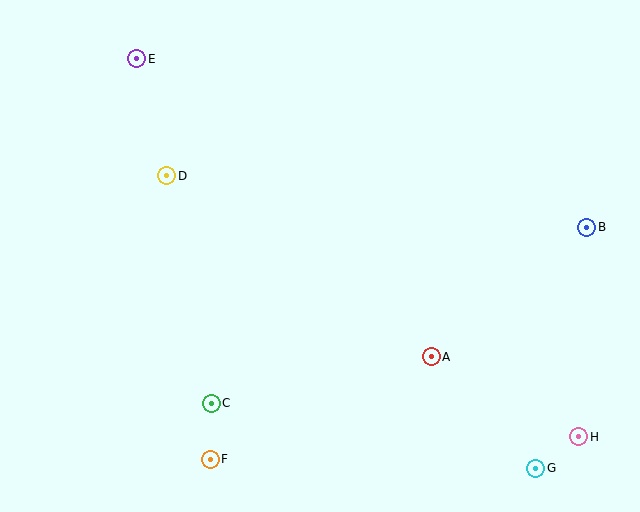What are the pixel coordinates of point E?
Point E is at (137, 59).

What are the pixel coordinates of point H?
Point H is at (579, 437).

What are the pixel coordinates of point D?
Point D is at (167, 176).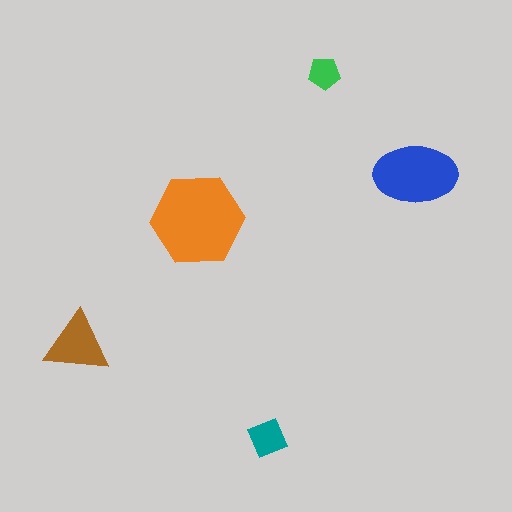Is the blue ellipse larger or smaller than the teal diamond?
Larger.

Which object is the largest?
The orange hexagon.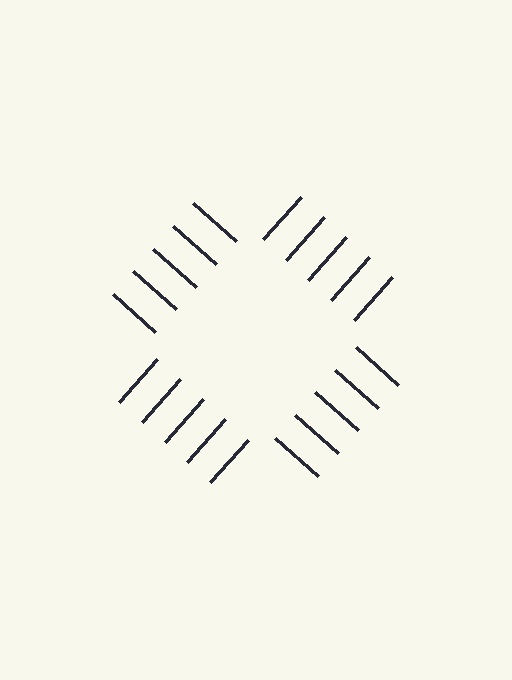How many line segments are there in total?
20 — 5 along each of the 4 edges.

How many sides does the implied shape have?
4 sides — the line-ends trace a square.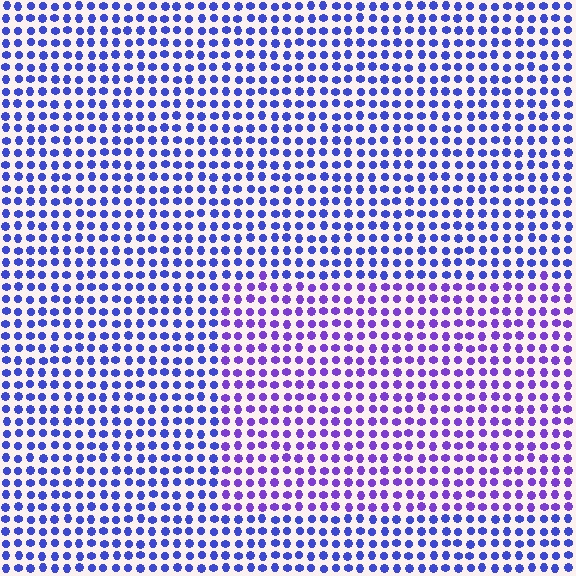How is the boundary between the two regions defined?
The boundary is defined purely by a slight shift in hue (about 31 degrees). Spacing, size, and orientation are identical on both sides.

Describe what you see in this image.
The image is filled with small blue elements in a uniform arrangement. A rectangle-shaped region is visible where the elements are tinted to a slightly different hue, forming a subtle color boundary.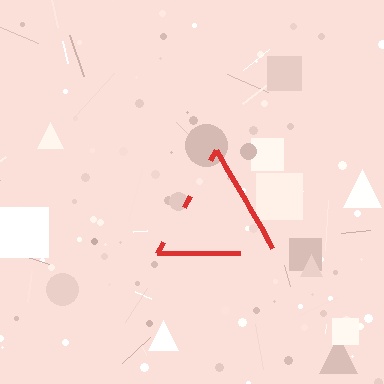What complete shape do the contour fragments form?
The contour fragments form a triangle.